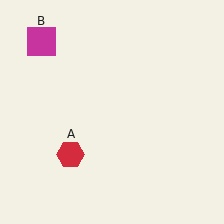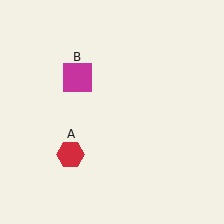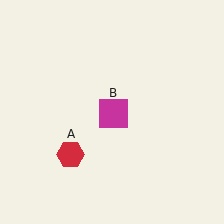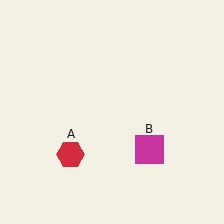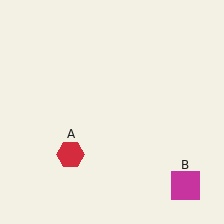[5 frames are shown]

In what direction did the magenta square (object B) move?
The magenta square (object B) moved down and to the right.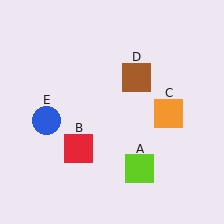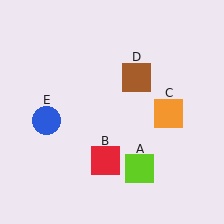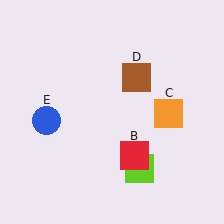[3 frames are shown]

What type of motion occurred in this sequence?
The red square (object B) rotated counterclockwise around the center of the scene.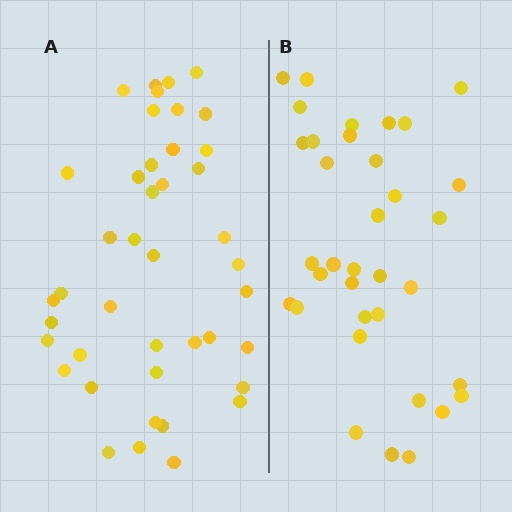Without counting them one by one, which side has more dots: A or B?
Region A (the left region) has more dots.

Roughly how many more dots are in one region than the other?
Region A has roughly 8 or so more dots than region B.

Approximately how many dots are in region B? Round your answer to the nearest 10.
About 40 dots. (The exact count is 35, which rounds to 40.)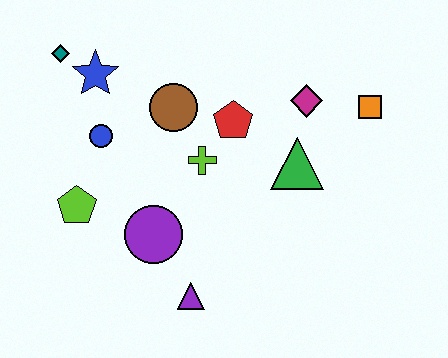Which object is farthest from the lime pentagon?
The orange square is farthest from the lime pentagon.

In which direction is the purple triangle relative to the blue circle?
The purple triangle is below the blue circle.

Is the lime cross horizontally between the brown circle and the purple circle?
No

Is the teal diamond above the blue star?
Yes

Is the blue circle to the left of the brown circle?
Yes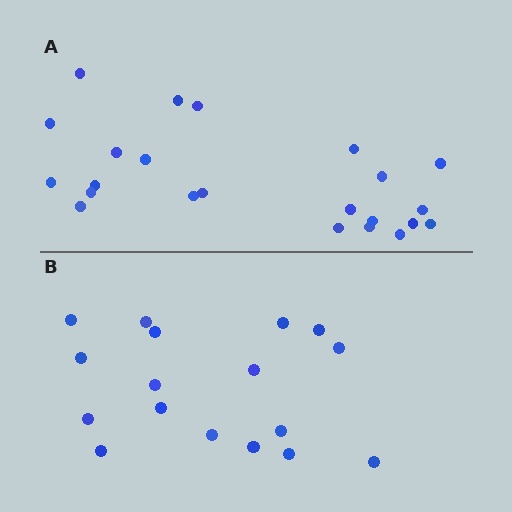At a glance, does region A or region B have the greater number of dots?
Region A (the top region) has more dots.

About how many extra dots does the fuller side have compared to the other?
Region A has about 6 more dots than region B.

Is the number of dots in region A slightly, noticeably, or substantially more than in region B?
Region A has noticeably more, but not dramatically so. The ratio is roughly 1.4 to 1.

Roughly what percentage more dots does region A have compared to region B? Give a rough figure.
About 35% more.